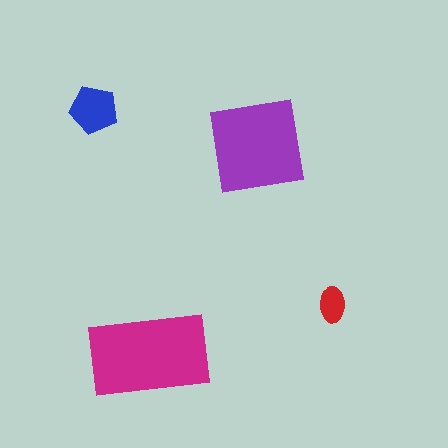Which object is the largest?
The magenta rectangle.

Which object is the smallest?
The red ellipse.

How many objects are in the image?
There are 4 objects in the image.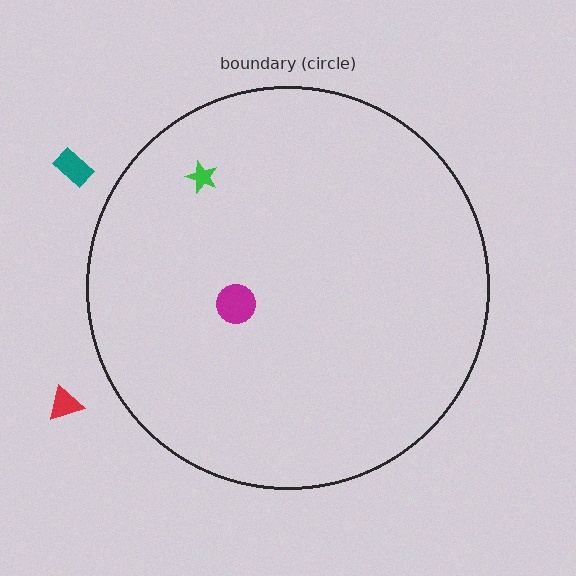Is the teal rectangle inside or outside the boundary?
Outside.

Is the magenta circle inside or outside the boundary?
Inside.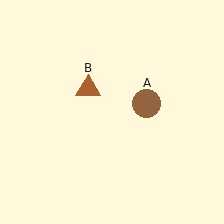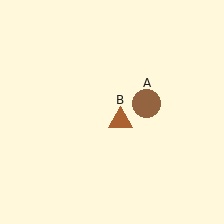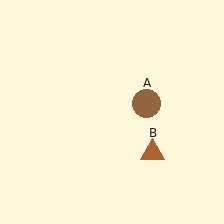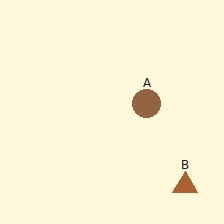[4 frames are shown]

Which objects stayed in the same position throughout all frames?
Brown circle (object A) remained stationary.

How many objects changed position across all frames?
1 object changed position: brown triangle (object B).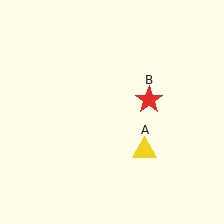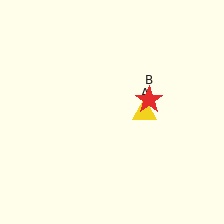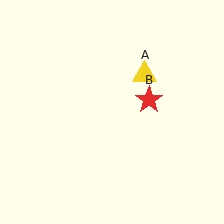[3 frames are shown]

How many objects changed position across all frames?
1 object changed position: yellow triangle (object A).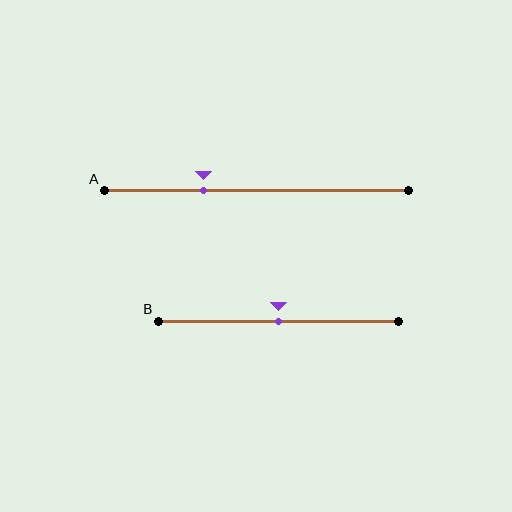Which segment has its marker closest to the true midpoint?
Segment B has its marker closest to the true midpoint.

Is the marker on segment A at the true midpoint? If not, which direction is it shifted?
No, the marker on segment A is shifted to the left by about 17% of the segment length.